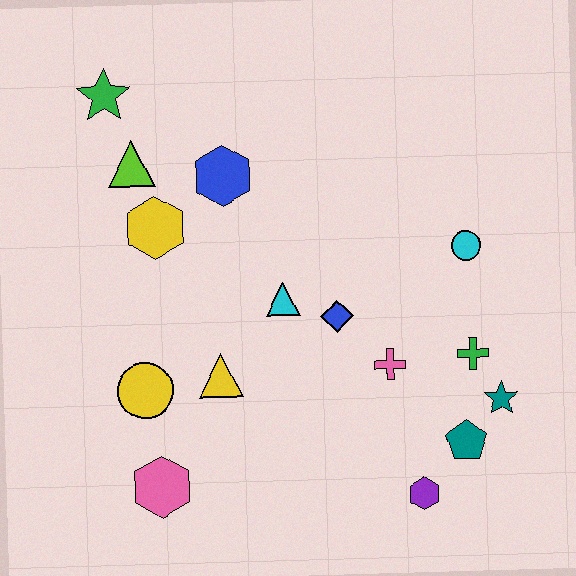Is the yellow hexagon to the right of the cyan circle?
No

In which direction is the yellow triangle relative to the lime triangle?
The yellow triangle is below the lime triangle.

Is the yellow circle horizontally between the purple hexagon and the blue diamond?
No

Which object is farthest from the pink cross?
The green star is farthest from the pink cross.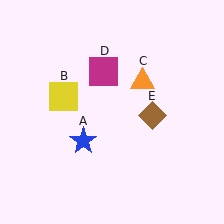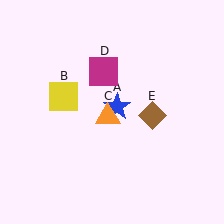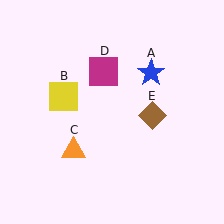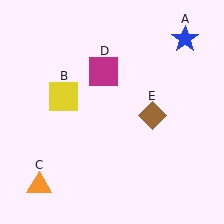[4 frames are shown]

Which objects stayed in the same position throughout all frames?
Yellow square (object B) and magenta square (object D) and brown diamond (object E) remained stationary.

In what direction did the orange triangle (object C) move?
The orange triangle (object C) moved down and to the left.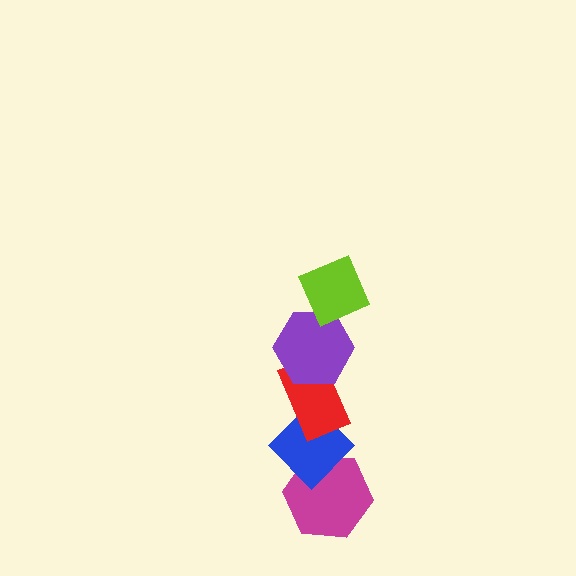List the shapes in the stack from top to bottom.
From top to bottom: the lime diamond, the purple hexagon, the red rectangle, the blue diamond, the magenta hexagon.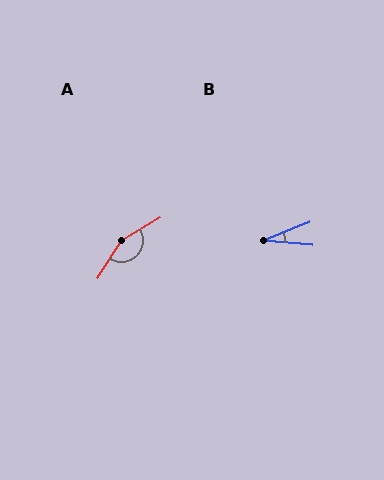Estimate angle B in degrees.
Approximately 27 degrees.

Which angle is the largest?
A, at approximately 153 degrees.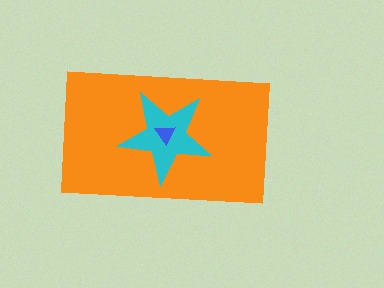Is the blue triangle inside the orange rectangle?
Yes.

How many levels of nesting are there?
3.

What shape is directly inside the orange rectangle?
The cyan star.